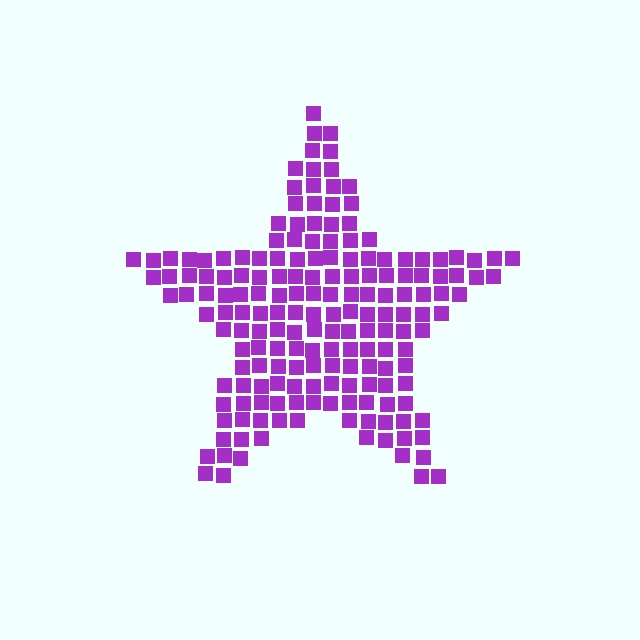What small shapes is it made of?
It is made of small squares.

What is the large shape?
The large shape is a star.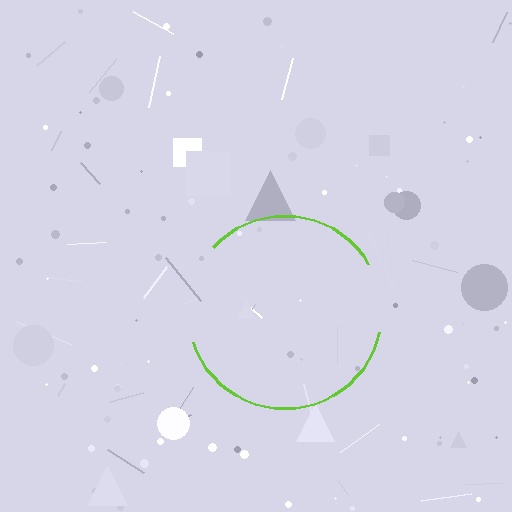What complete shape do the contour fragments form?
The contour fragments form a circle.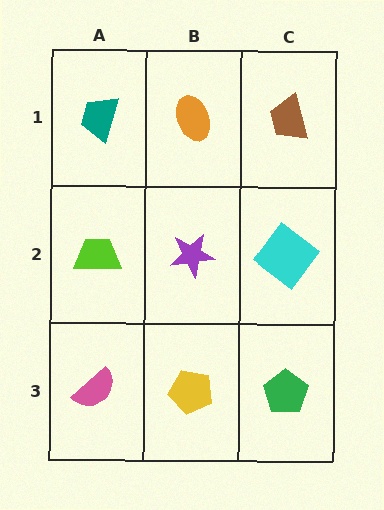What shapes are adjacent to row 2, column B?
An orange ellipse (row 1, column B), a yellow pentagon (row 3, column B), a lime trapezoid (row 2, column A), a cyan diamond (row 2, column C).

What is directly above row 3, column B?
A purple star.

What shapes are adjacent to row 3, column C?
A cyan diamond (row 2, column C), a yellow pentagon (row 3, column B).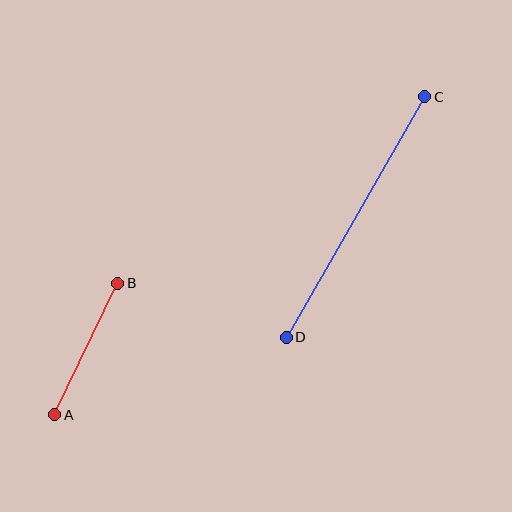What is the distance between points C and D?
The distance is approximately 278 pixels.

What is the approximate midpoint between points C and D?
The midpoint is at approximately (356, 217) pixels.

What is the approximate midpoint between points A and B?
The midpoint is at approximately (86, 349) pixels.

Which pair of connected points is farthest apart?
Points C and D are farthest apart.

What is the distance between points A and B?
The distance is approximately 146 pixels.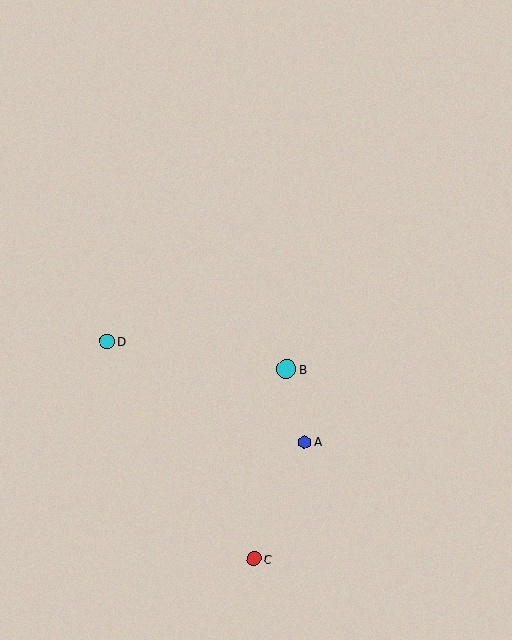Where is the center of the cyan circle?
The center of the cyan circle is at (107, 341).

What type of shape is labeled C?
Shape C is a red circle.